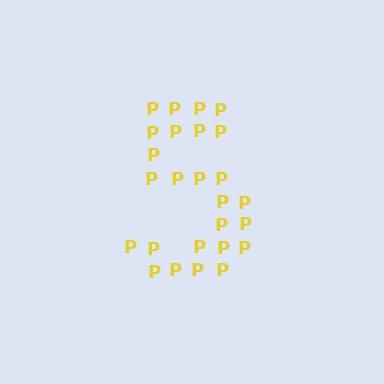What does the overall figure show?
The overall figure shows the digit 5.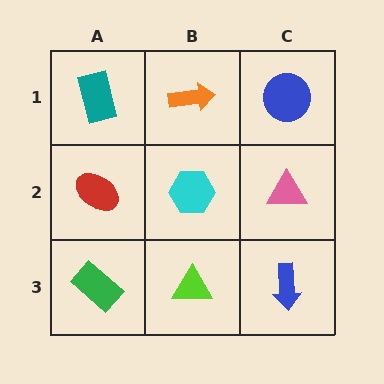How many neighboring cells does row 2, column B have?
4.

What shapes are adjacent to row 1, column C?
A pink triangle (row 2, column C), an orange arrow (row 1, column B).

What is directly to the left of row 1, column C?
An orange arrow.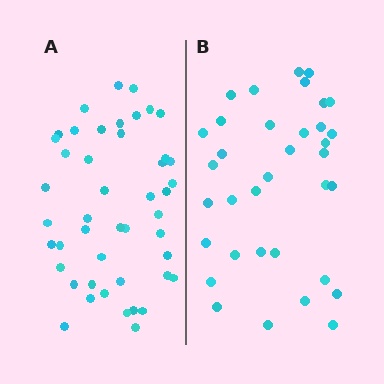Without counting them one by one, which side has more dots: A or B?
Region A (the left region) has more dots.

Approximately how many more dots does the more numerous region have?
Region A has roughly 12 or so more dots than region B.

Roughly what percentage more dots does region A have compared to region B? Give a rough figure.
About 30% more.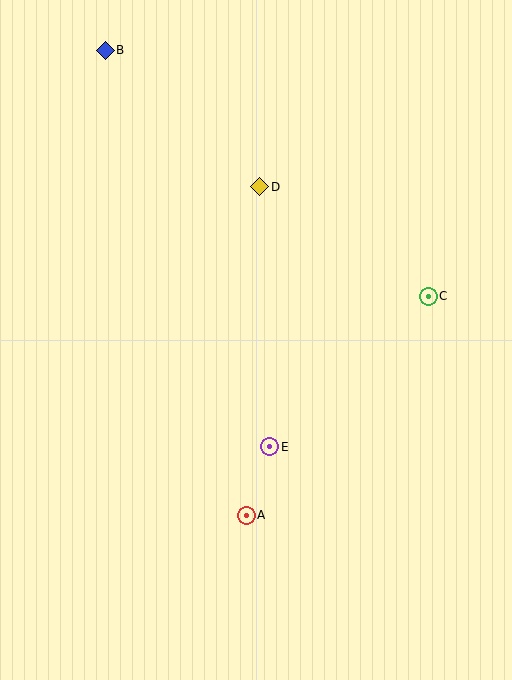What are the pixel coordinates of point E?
Point E is at (270, 447).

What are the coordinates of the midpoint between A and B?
The midpoint between A and B is at (176, 283).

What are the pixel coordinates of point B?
Point B is at (105, 50).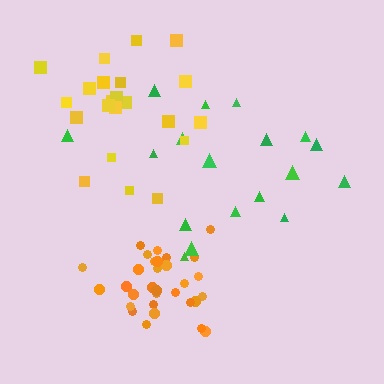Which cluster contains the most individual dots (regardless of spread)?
Orange (31).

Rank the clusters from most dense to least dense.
orange, yellow, green.